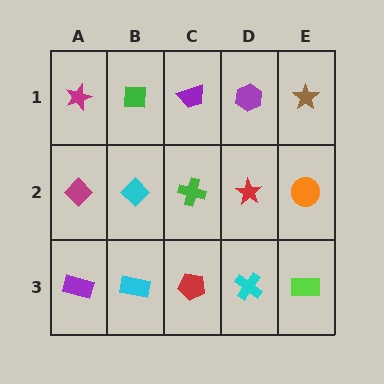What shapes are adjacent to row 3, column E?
An orange circle (row 2, column E), a cyan cross (row 3, column D).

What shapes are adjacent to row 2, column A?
A magenta star (row 1, column A), a purple rectangle (row 3, column A), a cyan diamond (row 2, column B).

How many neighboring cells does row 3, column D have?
3.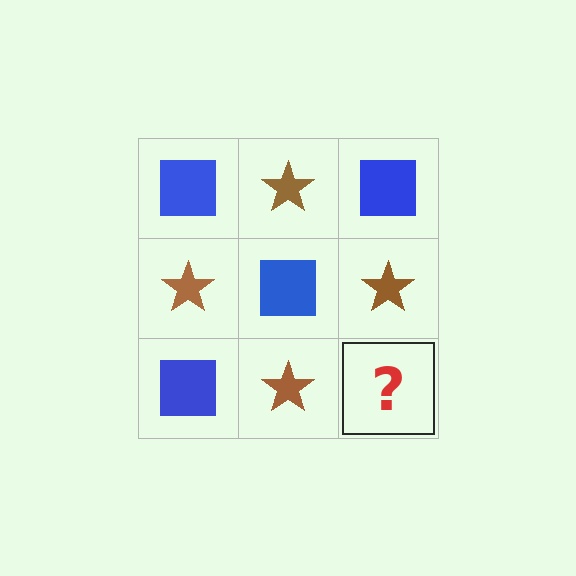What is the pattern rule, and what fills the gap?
The rule is that it alternates blue square and brown star in a checkerboard pattern. The gap should be filled with a blue square.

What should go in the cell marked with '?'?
The missing cell should contain a blue square.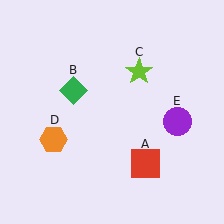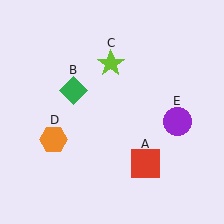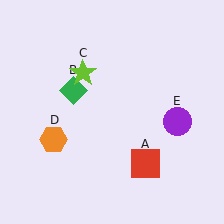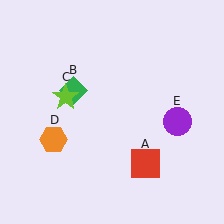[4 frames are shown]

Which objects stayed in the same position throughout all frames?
Red square (object A) and green diamond (object B) and orange hexagon (object D) and purple circle (object E) remained stationary.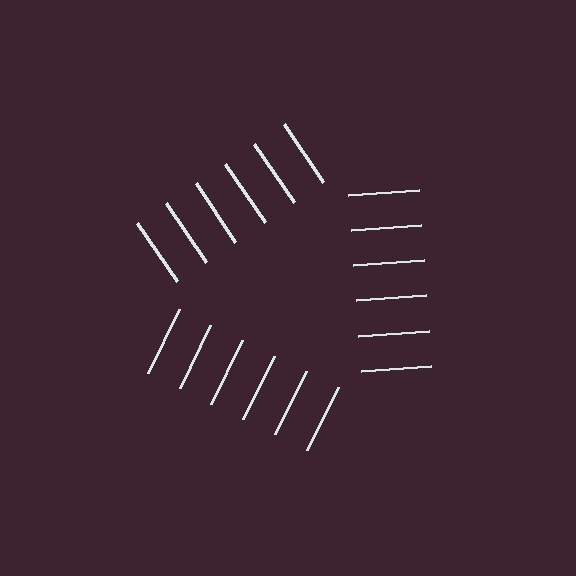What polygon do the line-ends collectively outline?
An illusory triangle — the line segments terminate on its edges but no continuous stroke is drawn.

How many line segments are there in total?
18 — 6 along each of the 3 edges.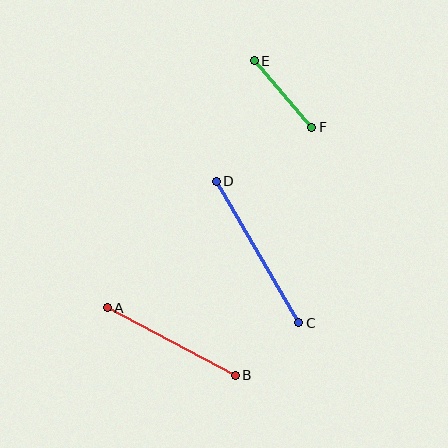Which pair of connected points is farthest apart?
Points C and D are farthest apart.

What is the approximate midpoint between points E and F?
The midpoint is at approximately (283, 94) pixels.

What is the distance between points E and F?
The distance is approximately 88 pixels.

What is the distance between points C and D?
The distance is approximately 164 pixels.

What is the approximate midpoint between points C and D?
The midpoint is at approximately (258, 252) pixels.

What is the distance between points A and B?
The distance is approximately 145 pixels.